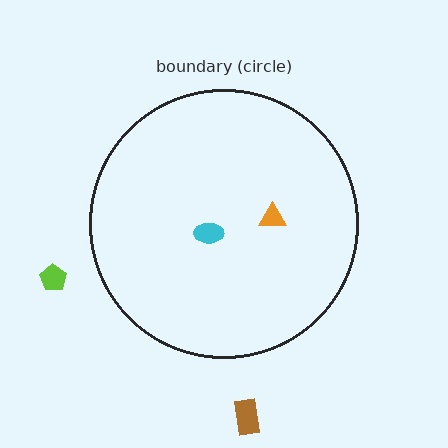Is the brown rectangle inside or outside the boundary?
Outside.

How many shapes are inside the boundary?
2 inside, 2 outside.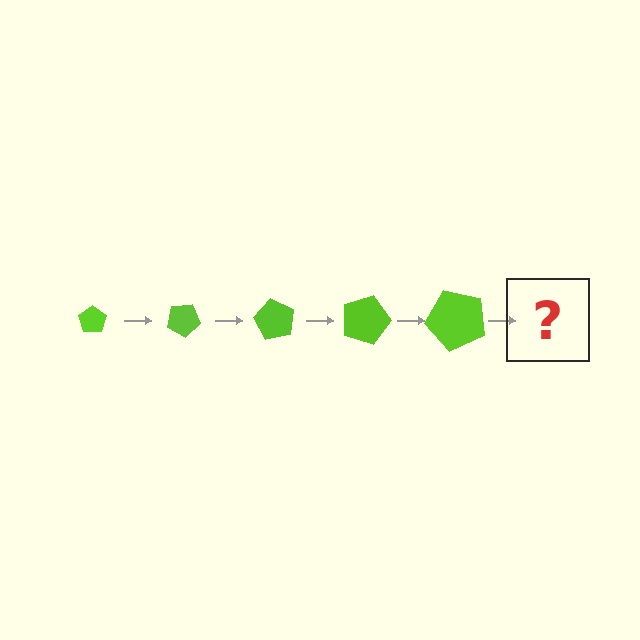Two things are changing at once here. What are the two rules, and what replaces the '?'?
The two rules are that the pentagon grows larger each step and it rotates 30 degrees each step. The '?' should be a pentagon, larger than the previous one and rotated 150 degrees from the start.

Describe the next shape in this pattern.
It should be a pentagon, larger than the previous one and rotated 150 degrees from the start.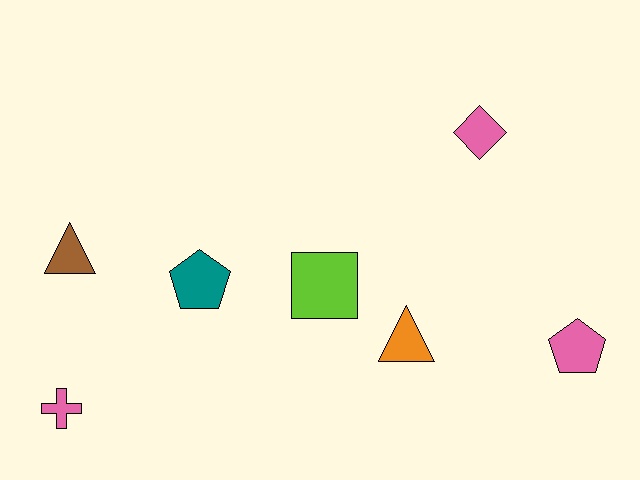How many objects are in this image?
There are 7 objects.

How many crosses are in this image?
There is 1 cross.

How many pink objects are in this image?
There are 3 pink objects.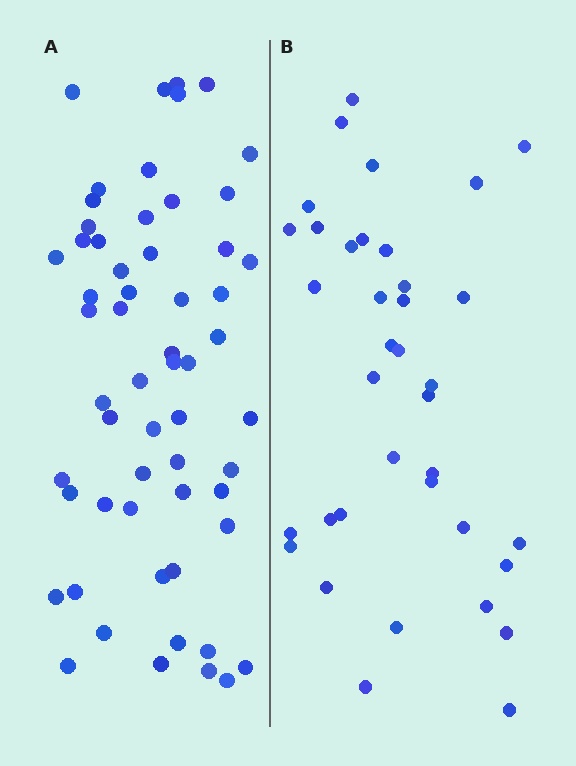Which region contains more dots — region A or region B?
Region A (the left region) has more dots.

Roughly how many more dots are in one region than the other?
Region A has approximately 20 more dots than region B.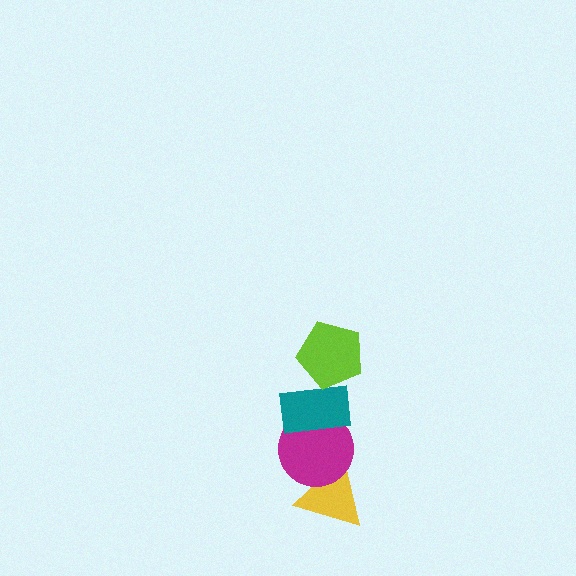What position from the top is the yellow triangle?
The yellow triangle is 4th from the top.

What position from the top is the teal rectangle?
The teal rectangle is 2nd from the top.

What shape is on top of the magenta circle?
The teal rectangle is on top of the magenta circle.